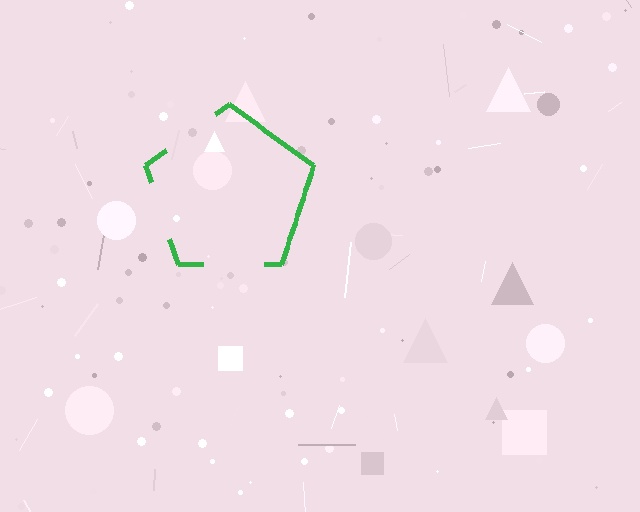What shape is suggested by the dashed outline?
The dashed outline suggests a pentagon.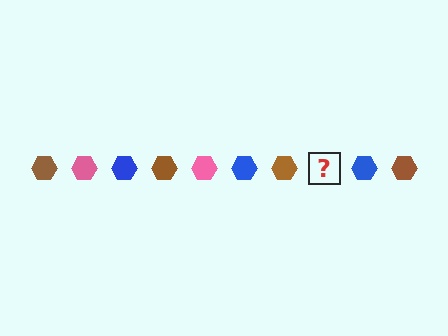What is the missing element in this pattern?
The missing element is a pink hexagon.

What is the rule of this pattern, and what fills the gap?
The rule is that the pattern cycles through brown, pink, blue hexagons. The gap should be filled with a pink hexagon.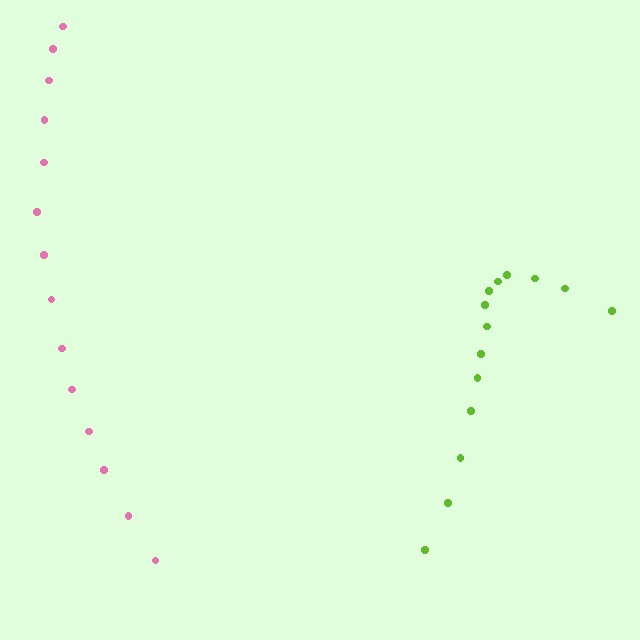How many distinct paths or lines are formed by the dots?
There are 2 distinct paths.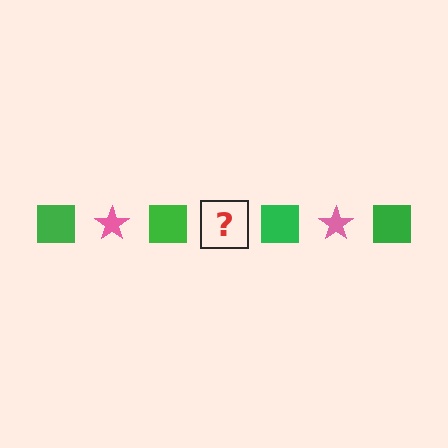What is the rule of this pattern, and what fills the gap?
The rule is that the pattern alternates between green square and pink star. The gap should be filled with a pink star.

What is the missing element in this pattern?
The missing element is a pink star.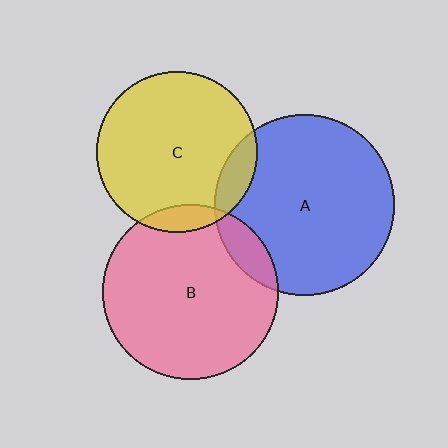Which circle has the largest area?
Circle A (blue).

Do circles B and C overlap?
Yes.